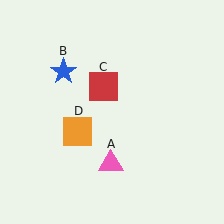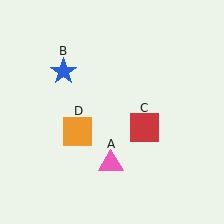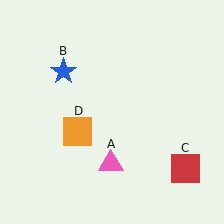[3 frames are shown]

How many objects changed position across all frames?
1 object changed position: red square (object C).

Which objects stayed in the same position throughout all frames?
Pink triangle (object A) and blue star (object B) and orange square (object D) remained stationary.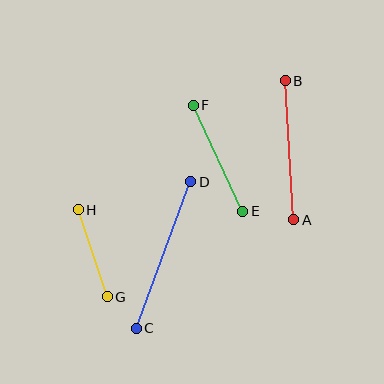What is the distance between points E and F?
The distance is approximately 117 pixels.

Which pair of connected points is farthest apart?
Points C and D are farthest apart.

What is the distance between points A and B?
The distance is approximately 139 pixels.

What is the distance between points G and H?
The distance is approximately 92 pixels.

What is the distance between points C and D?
The distance is approximately 157 pixels.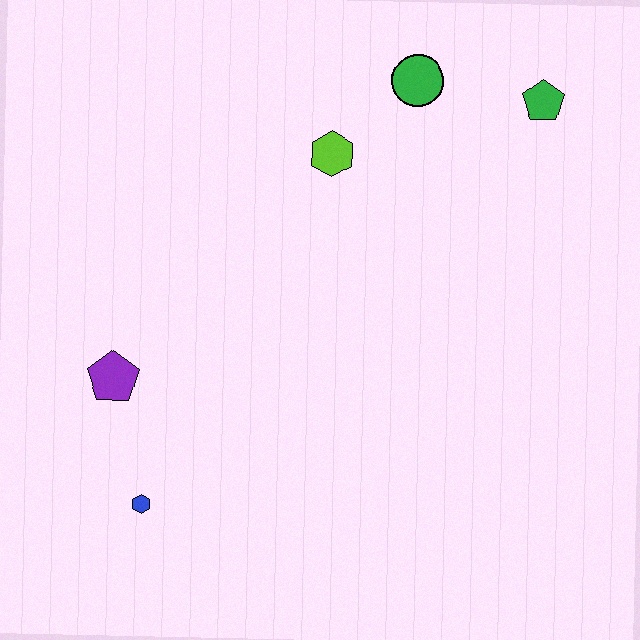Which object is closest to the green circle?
The lime hexagon is closest to the green circle.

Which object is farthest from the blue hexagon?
The green pentagon is farthest from the blue hexagon.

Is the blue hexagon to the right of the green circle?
No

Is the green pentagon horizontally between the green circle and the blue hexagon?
No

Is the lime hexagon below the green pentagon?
Yes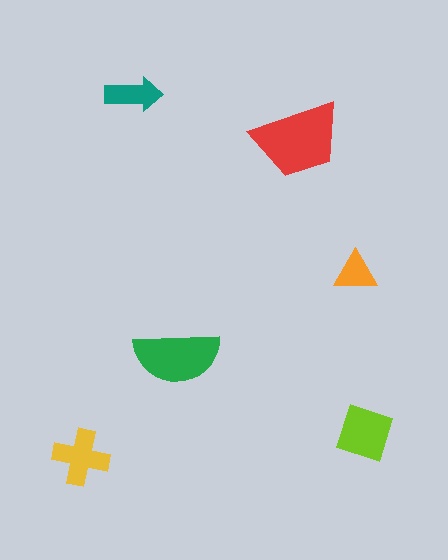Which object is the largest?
The red trapezoid.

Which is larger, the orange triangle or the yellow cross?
The yellow cross.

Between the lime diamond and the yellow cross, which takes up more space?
The lime diamond.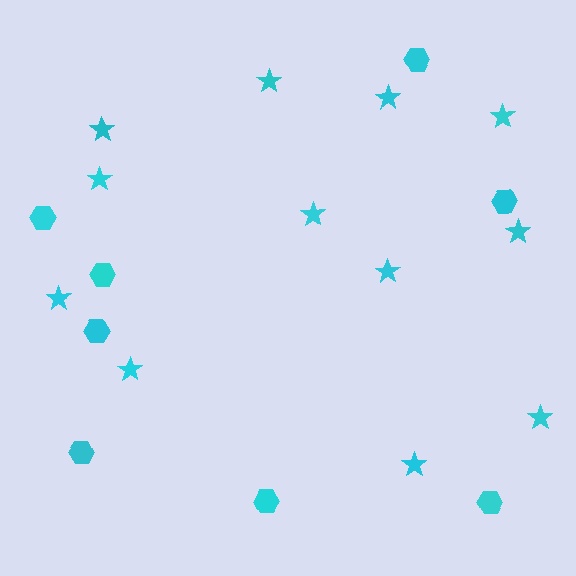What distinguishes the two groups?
There are 2 groups: one group of stars (12) and one group of hexagons (8).